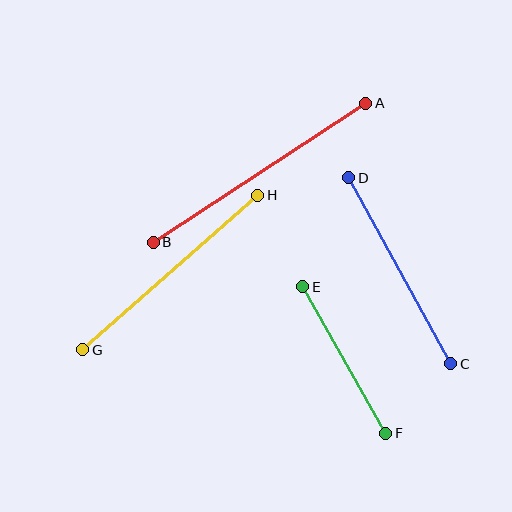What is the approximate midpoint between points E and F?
The midpoint is at approximately (344, 360) pixels.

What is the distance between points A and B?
The distance is approximately 254 pixels.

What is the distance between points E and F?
The distance is approximately 168 pixels.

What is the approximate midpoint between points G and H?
The midpoint is at approximately (170, 272) pixels.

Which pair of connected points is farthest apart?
Points A and B are farthest apart.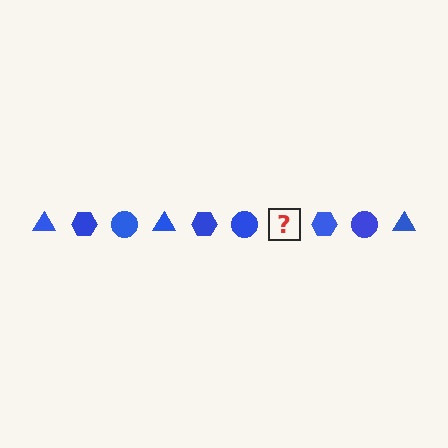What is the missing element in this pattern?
The missing element is a blue triangle.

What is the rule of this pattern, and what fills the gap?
The rule is that the pattern cycles through triangle, hexagon, circle shapes in blue. The gap should be filled with a blue triangle.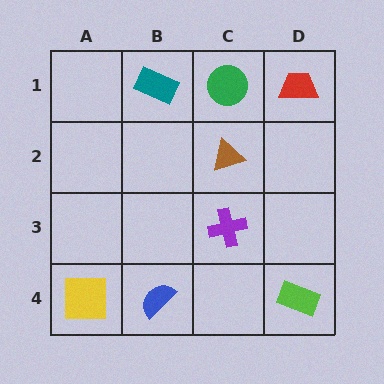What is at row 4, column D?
A lime rectangle.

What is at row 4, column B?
A blue semicircle.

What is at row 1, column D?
A red trapezoid.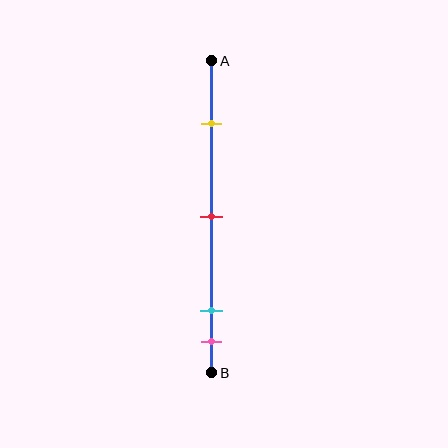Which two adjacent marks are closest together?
The cyan and pink marks are the closest adjacent pair.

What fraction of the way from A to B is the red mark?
The red mark is approximately 50% (0.5) of the way from A to B.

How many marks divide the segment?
There are 4 marks dividing the segment.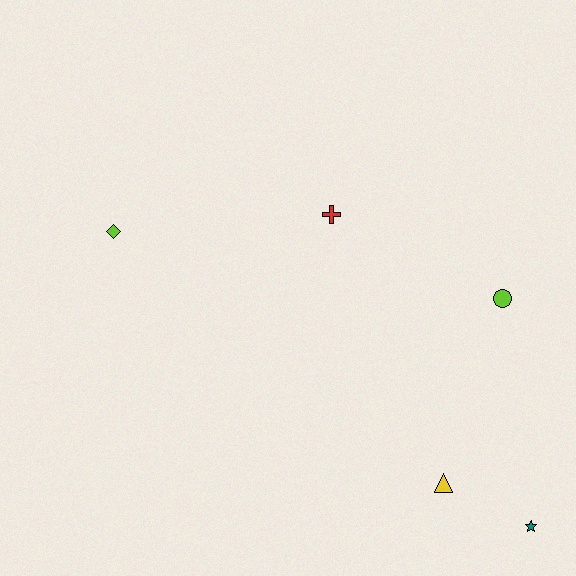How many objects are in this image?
There are 5 objects.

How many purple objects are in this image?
There are no purple objects.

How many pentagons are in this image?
There are no pentagons.